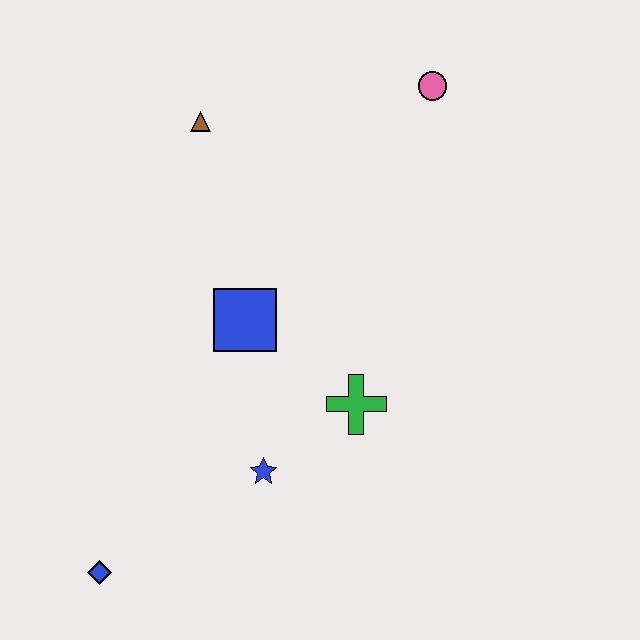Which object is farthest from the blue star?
The pink circle is farthest from the blue star.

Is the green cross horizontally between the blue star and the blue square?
No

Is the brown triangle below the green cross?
No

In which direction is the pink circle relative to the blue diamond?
The pink circle is above the blue diamond.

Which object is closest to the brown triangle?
The blue square is closest to the brown triangle.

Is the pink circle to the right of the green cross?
Yes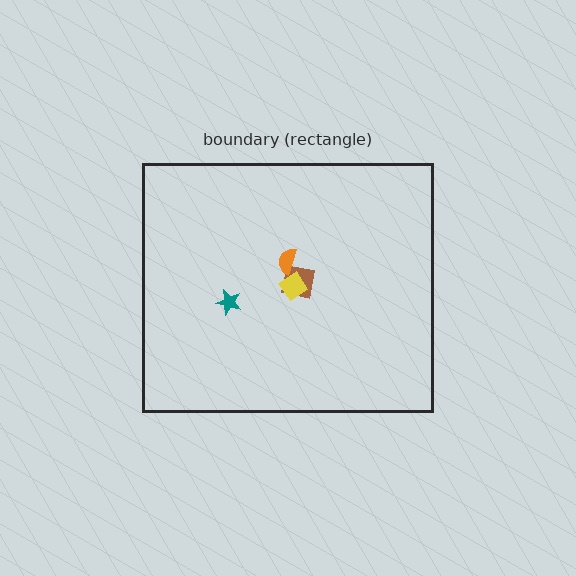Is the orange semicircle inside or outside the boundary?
Inside.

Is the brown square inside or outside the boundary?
Inside.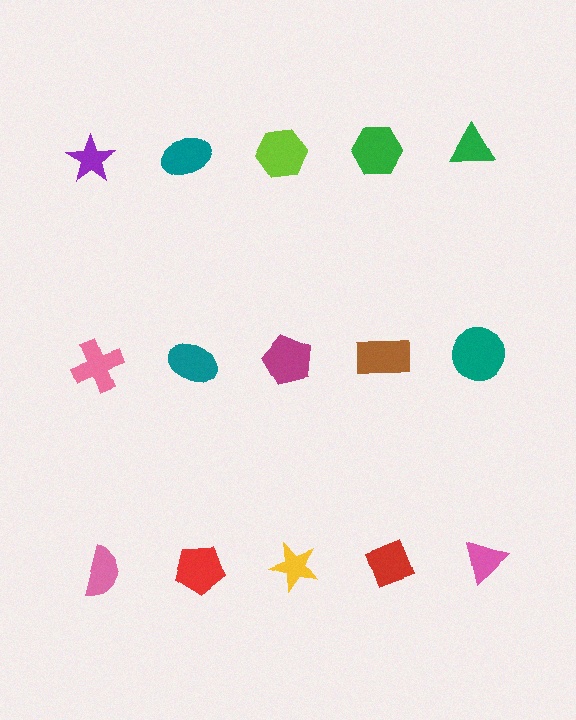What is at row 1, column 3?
A lime hexagon.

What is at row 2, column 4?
A brown rectangle.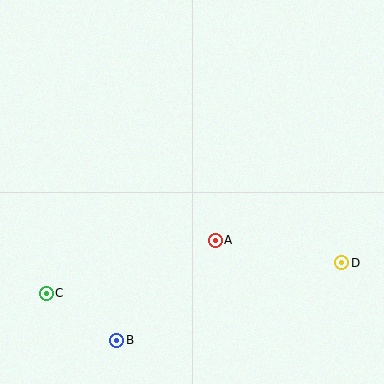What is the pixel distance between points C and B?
The distance between C and B is 85 pixels.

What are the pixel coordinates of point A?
Point A is at (215, 240).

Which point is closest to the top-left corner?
Point C is closest to the top-left corner.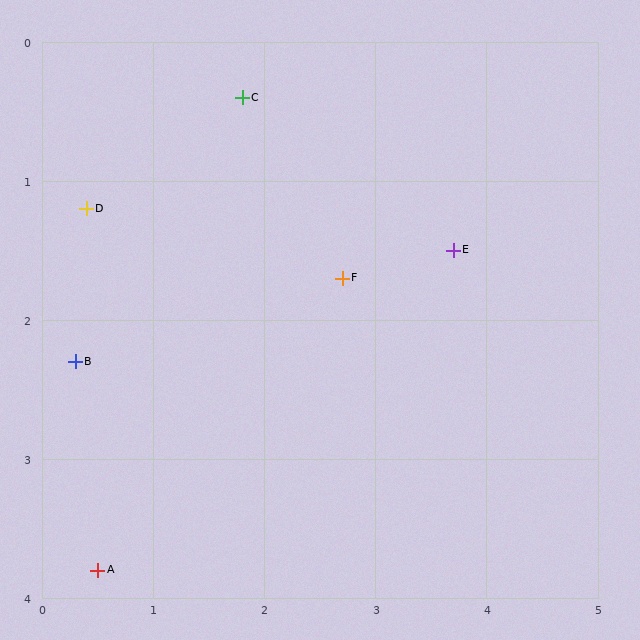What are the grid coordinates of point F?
Point F is at approximately (2.7, 1.7).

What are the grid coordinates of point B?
Point B is at approximately (0.3, 2.3).